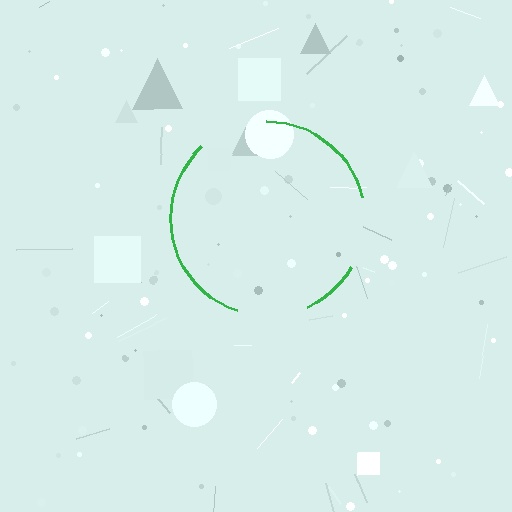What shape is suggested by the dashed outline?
The dashed outline suggests a circle.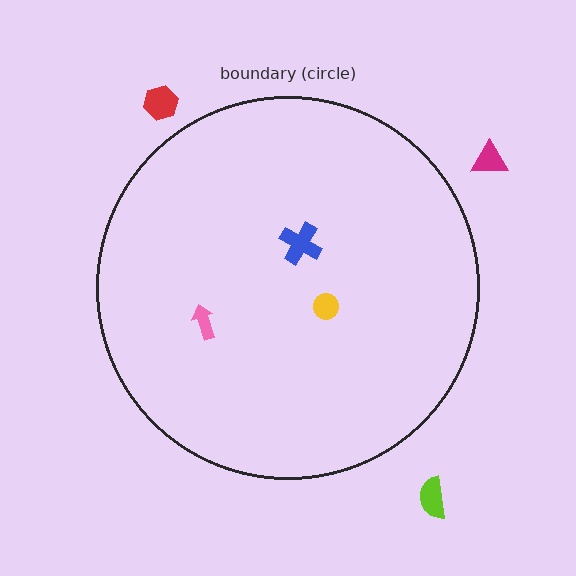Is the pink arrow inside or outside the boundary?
Inside.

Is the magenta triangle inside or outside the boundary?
Outside.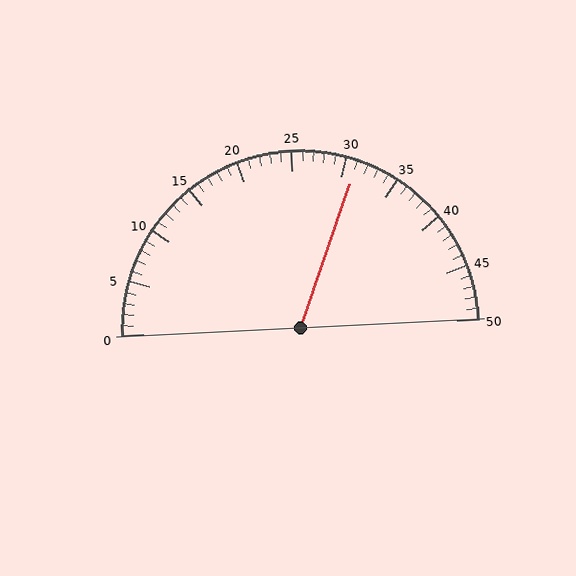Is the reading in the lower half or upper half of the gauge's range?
The reading is in the upper half of the range (0 to 50).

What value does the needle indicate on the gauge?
The needle indicates approximately 31.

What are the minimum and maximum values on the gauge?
The gauge ranges from 0 to 50.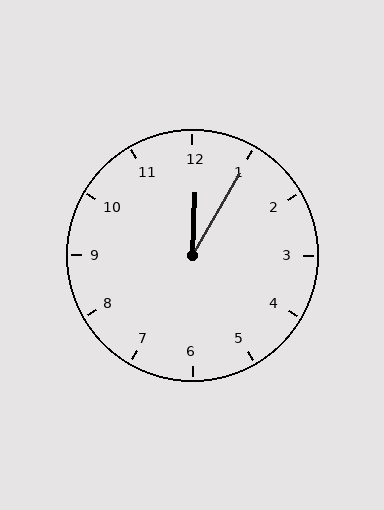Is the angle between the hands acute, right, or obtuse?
It is acute.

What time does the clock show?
12:05.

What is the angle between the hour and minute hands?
Approximately 28 degrees.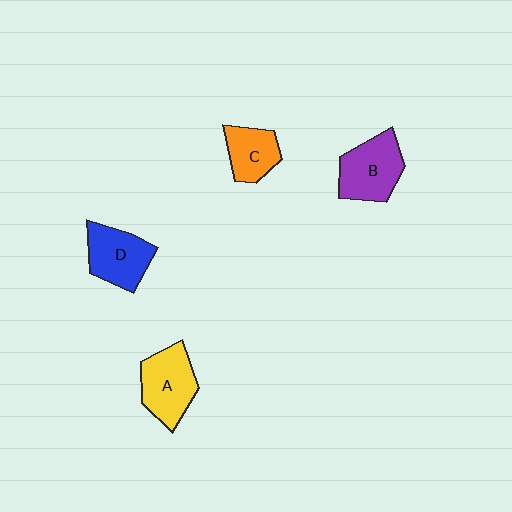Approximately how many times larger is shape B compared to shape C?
Approximately 1.4 times.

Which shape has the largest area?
Shape A (yellow).